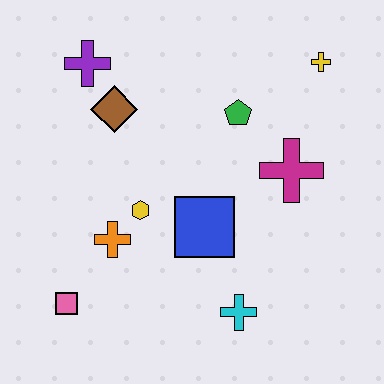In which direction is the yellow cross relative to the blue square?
The yellow cross is above the blue square.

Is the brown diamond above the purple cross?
No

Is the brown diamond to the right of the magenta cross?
No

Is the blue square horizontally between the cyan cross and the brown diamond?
Yes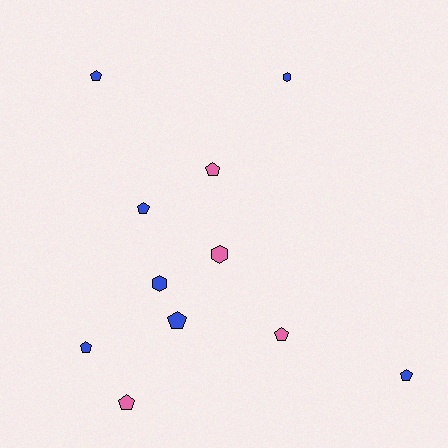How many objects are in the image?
There are 11 objects.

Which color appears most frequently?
Blue, with 7 objects.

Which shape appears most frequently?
Pentagon, with 8 objects.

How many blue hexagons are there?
There are 2 blue hexagons.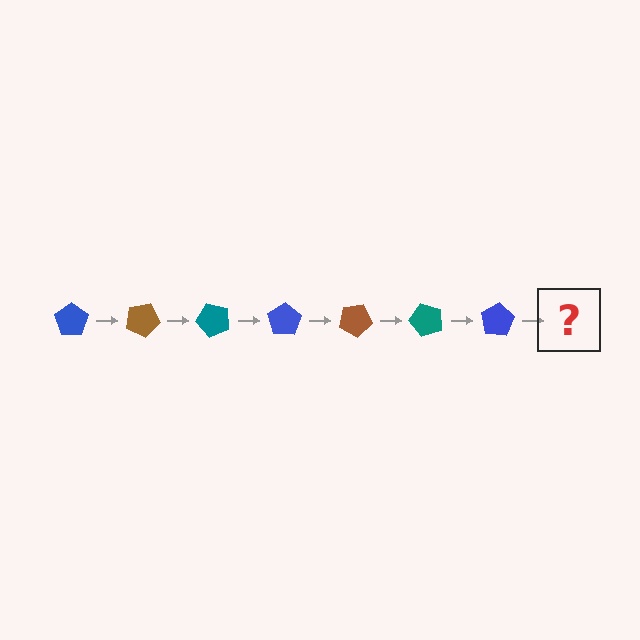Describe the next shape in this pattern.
It should be a brown pentagon, rotated 175 degrees from the start.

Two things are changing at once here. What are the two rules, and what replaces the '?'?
The two rules are that it rotates 25 degrees each step and the color cycles through blue, brown, and teal. The '?' should be a brown pentagon, rotated 175 degrees from the start.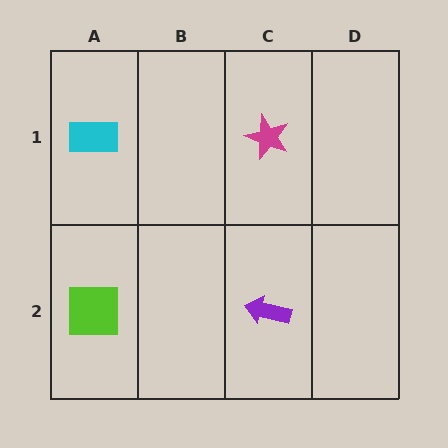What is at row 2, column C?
A purple arrow.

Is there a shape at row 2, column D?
No, that cell is empty.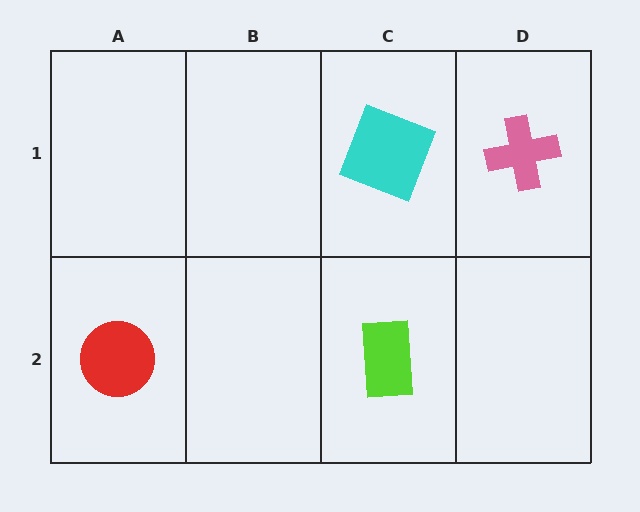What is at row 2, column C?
A lime rectangle.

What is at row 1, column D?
A pink cross.